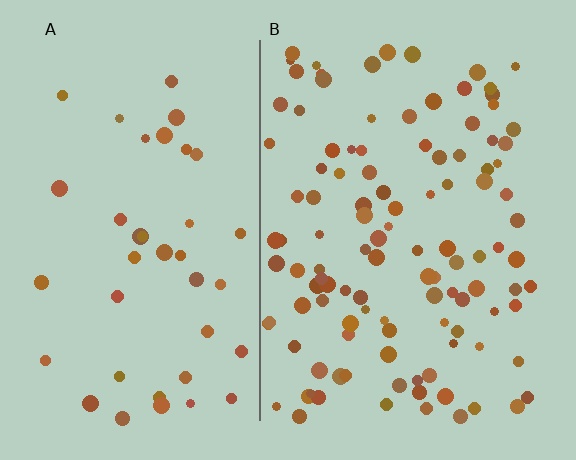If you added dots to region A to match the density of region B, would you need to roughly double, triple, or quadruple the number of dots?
Approximately triple.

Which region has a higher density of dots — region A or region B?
B (the right).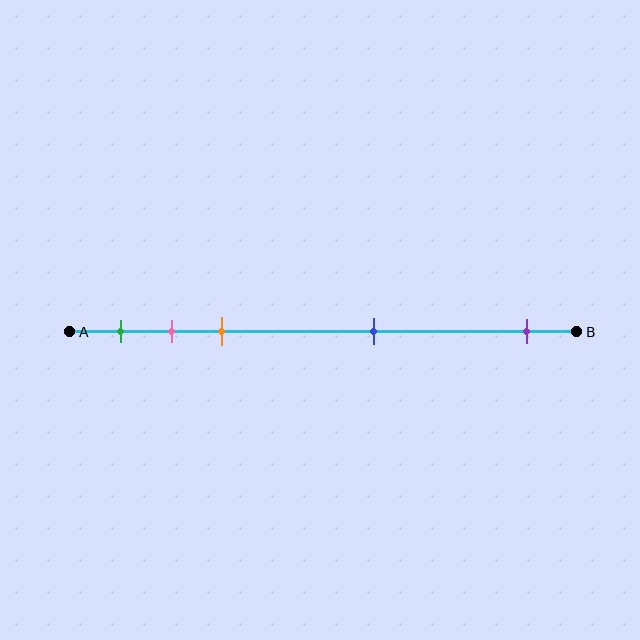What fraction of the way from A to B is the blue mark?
The blue mark is approximately 60% (0.6) of the way from A to B.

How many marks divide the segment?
There are 5 marks dividing the segment.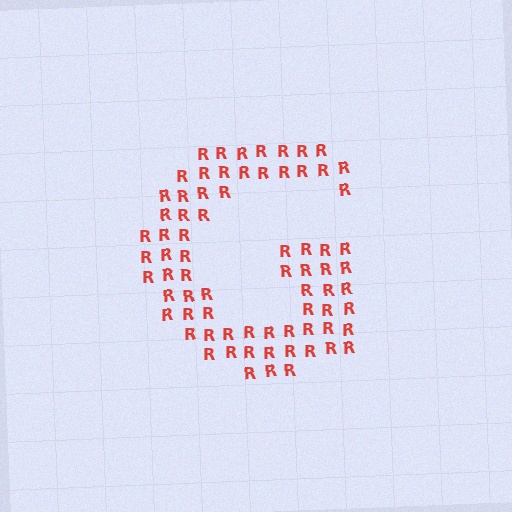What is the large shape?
The large shape is the letter G.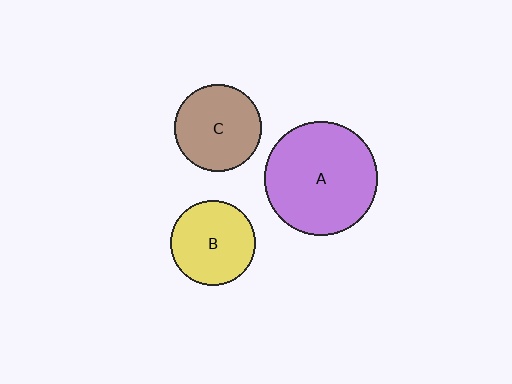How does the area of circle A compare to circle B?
Approximately 1.8 times.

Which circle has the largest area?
Circle A (purple).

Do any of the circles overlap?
No, none of the circles overlap.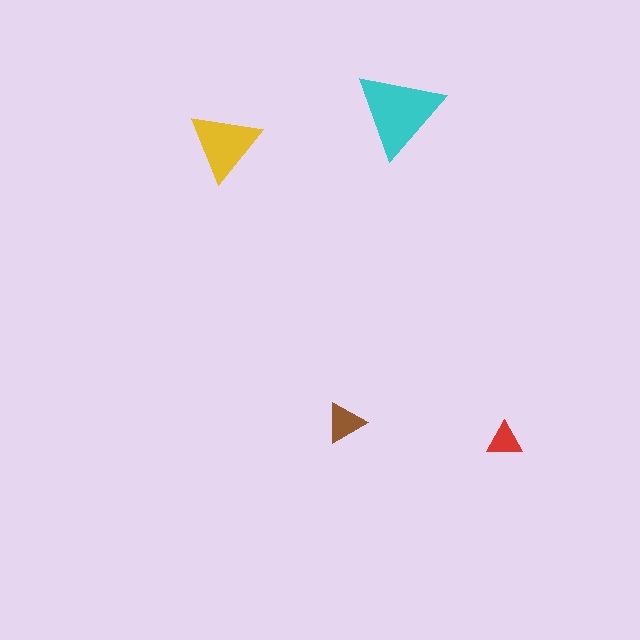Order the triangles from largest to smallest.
the cyan one, the yellow one, the brown one, the red one.